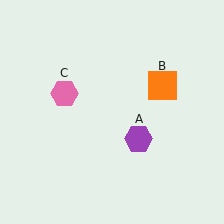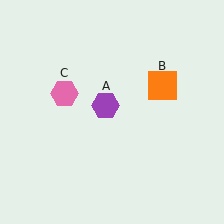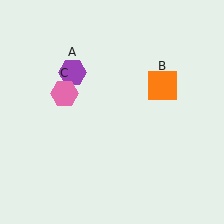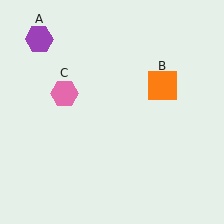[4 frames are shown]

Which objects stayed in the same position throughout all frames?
Orange square (object B) and pink hexagon (object C) remained stationary.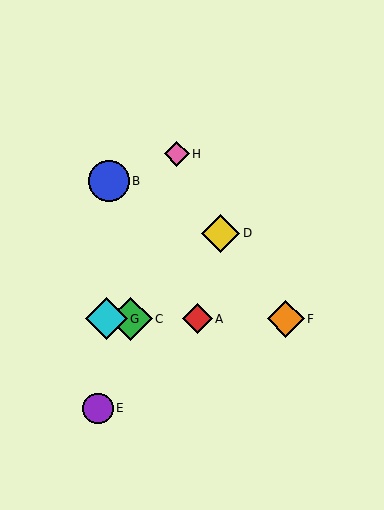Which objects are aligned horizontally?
Objects A, C, F, G are aligned horizontally.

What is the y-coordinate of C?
Object C is at y≈319.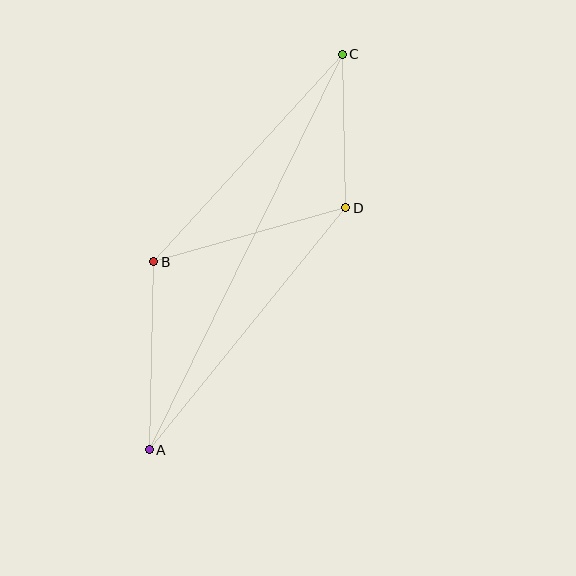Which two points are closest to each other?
Points C and D are closest to each other.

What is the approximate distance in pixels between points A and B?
The distance between A and B is approximately 188 pixels.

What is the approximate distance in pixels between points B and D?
The distance between B and D is approximately 199 pixels.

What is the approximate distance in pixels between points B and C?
The distance between B and C is approximately 280 pixels.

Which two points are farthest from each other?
Points A and C are farthest from each other.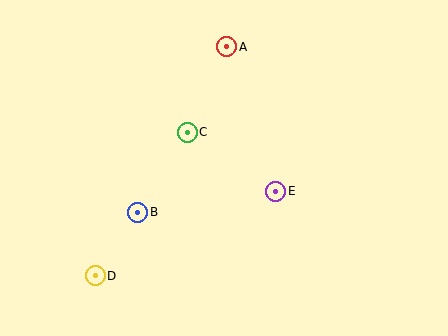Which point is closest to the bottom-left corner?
Point D is closest to the bottom-left corner.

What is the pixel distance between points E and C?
The distance between E and C is 106 pixels.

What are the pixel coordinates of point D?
Point D is at (95, 276).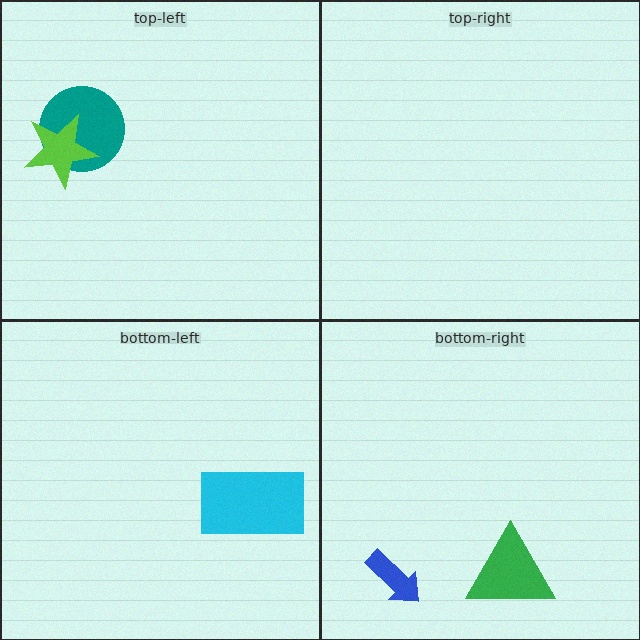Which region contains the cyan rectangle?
The bottom-left region.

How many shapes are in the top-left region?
2.